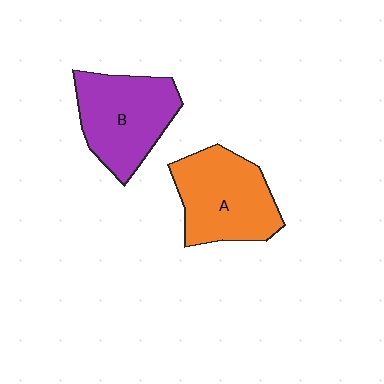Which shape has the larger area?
Shape A (orange).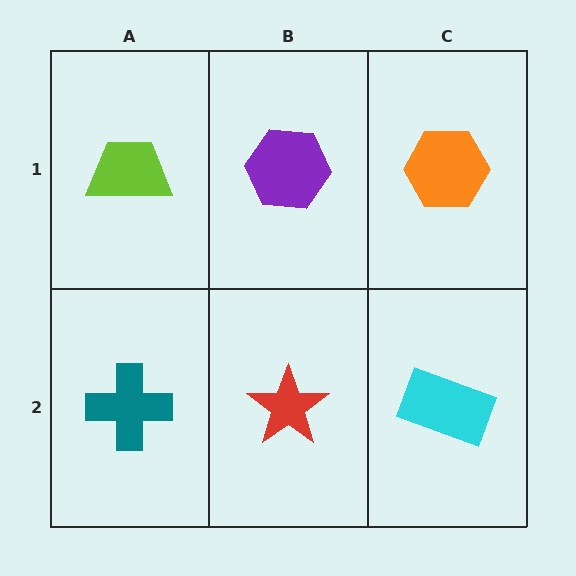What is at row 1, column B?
A purple hexagon.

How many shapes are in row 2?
3 shapes.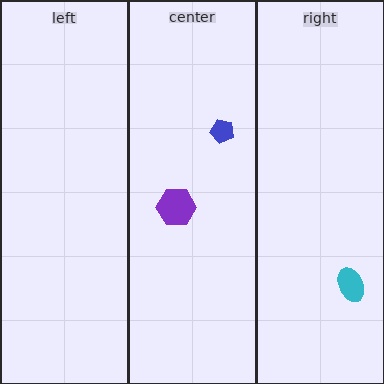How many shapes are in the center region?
2.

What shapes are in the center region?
The purple hexagon, the blue pentagon.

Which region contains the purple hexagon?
The center region.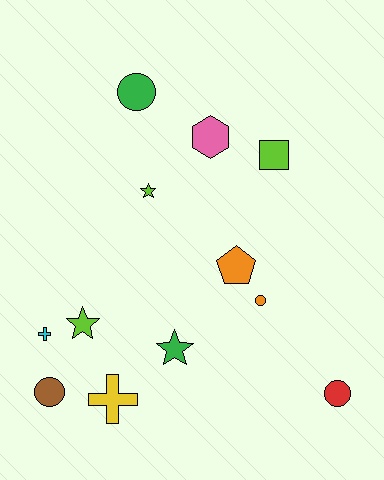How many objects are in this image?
There are 12 objects.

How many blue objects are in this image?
There are no blue objects.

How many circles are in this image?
There are 4 circles.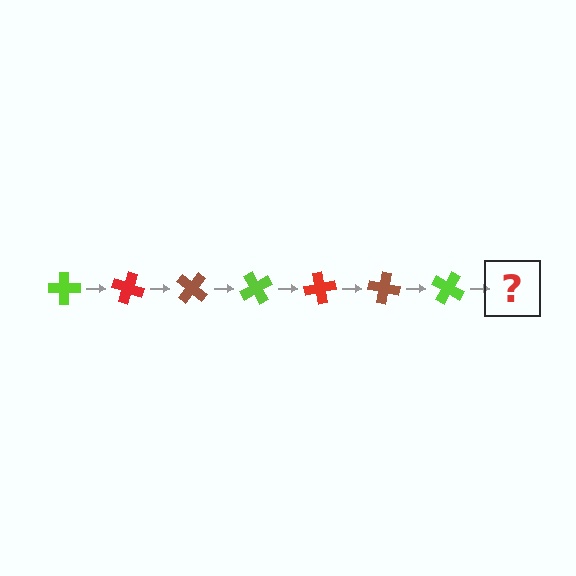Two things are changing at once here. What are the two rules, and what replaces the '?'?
The two rules are that it rotates 20 degrees each step and the color cycles through lime, red, and brown. The '?' should be a red cross, rotated 140 degrees from the start.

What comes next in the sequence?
The next element should be a red cross, rotated 140 degrees from the start.